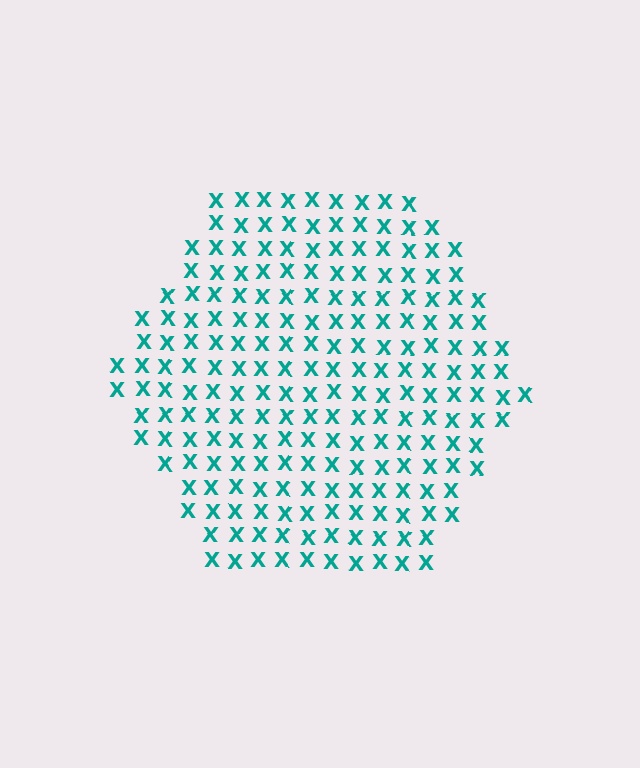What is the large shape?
The large shape is a hexagon.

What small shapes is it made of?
It is made of small letter X's.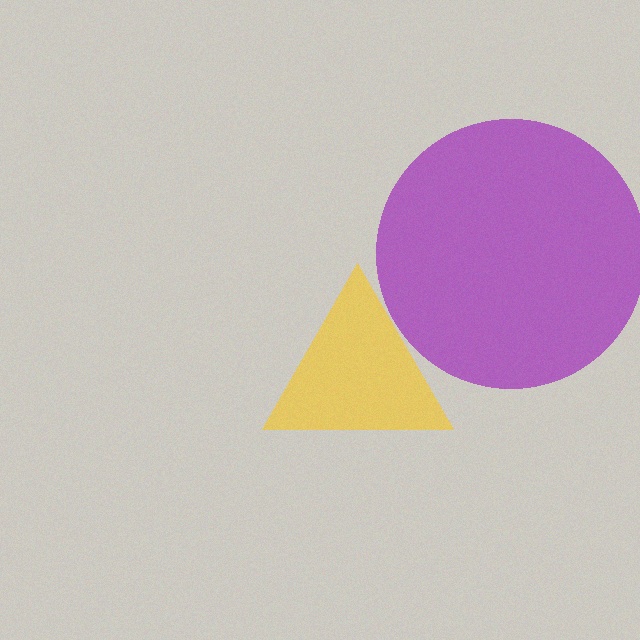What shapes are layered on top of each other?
The layered shapes are: a purple circle, a yellow triangle.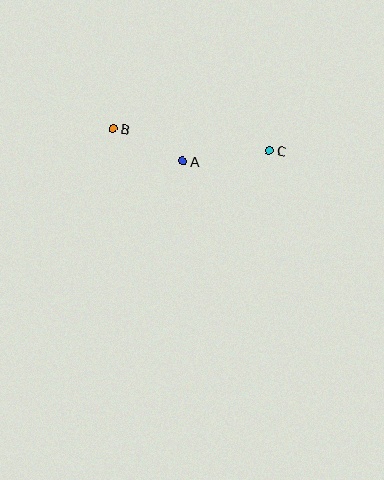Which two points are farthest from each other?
Points B and C are farthest from each other.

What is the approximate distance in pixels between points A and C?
The distance between A and C is approximately 88 pixels.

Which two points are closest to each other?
Points A and B are closest to each other.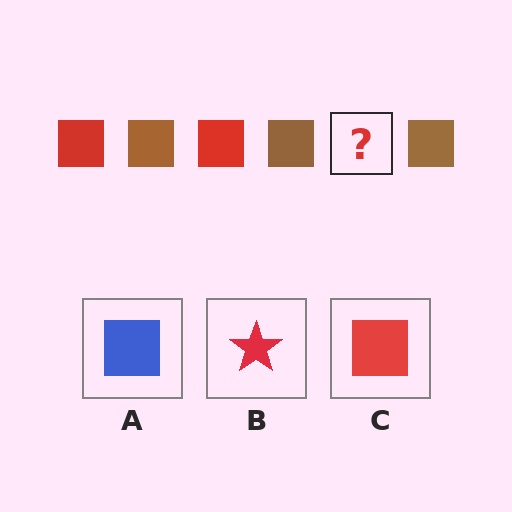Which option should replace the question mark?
Option C.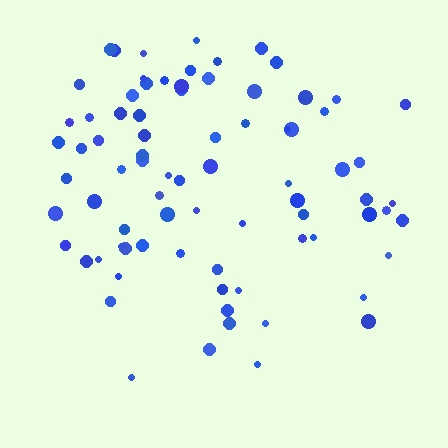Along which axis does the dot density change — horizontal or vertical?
Vertical.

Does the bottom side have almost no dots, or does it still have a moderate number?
Still a moderate number, just noticeably fewer than the top.